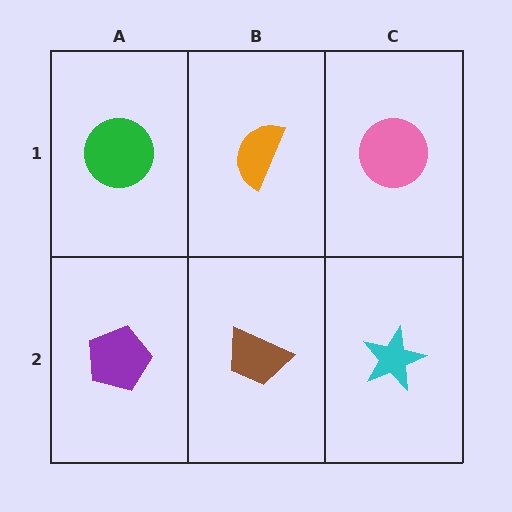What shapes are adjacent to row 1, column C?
A cyan star (row 2, column C), an orange semicircle (row 1, column B).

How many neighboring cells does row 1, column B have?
3.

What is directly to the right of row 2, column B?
A cyan star.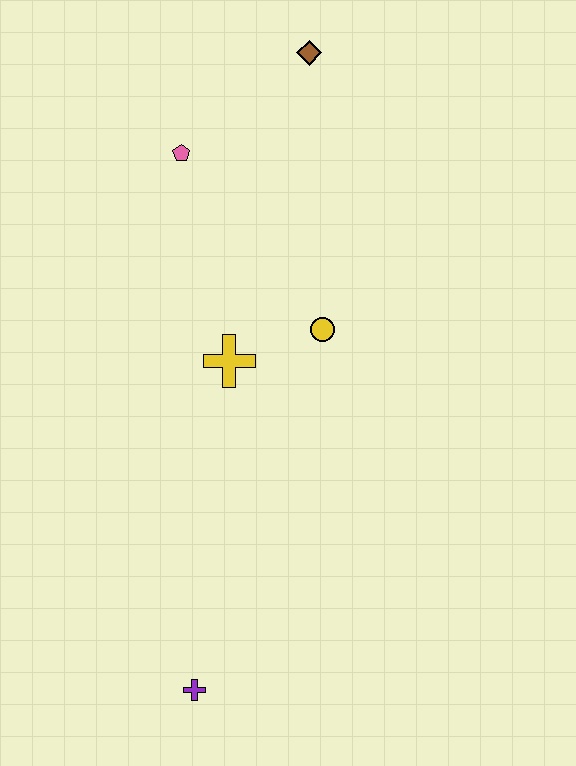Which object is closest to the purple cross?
The yellow cross is closest to the purple cross.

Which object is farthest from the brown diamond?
The purple cross is farthest from the brown diamond.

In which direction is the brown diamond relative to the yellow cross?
The brown diamond is above the yellow cross.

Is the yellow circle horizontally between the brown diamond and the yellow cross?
No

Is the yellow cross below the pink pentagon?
Yes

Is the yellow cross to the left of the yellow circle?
Yes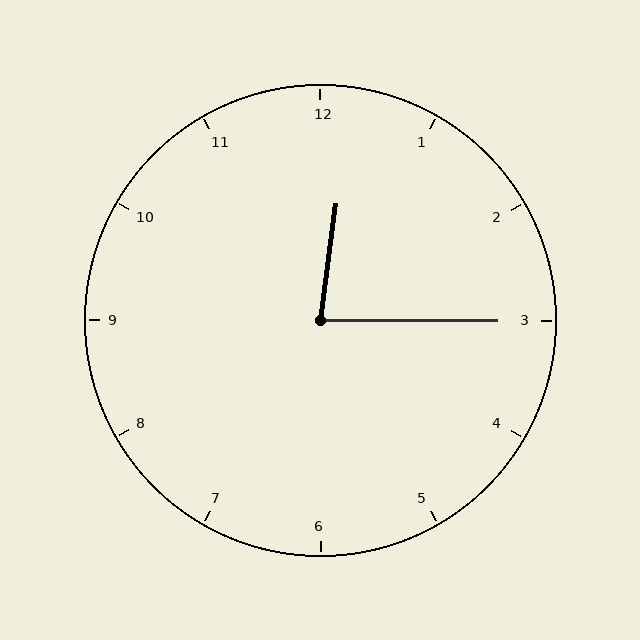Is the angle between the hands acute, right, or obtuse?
It is acute.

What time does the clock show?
12:15.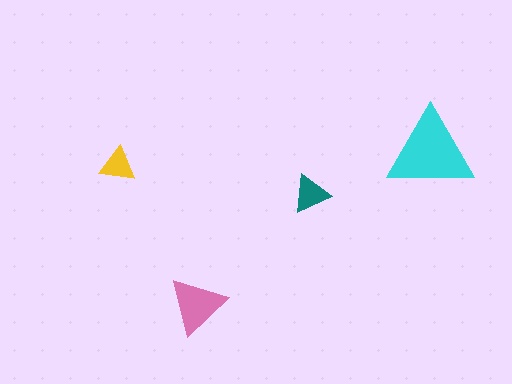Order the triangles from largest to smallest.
the cyan one, the pink one, the teal one, the yellow one.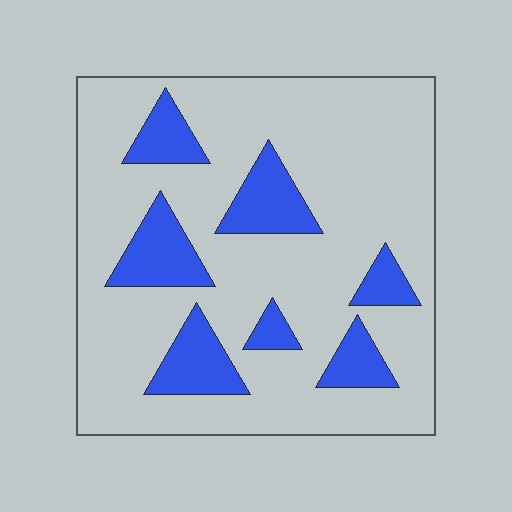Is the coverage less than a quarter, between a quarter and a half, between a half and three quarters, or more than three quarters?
Less than a quarter.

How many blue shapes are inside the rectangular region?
7.